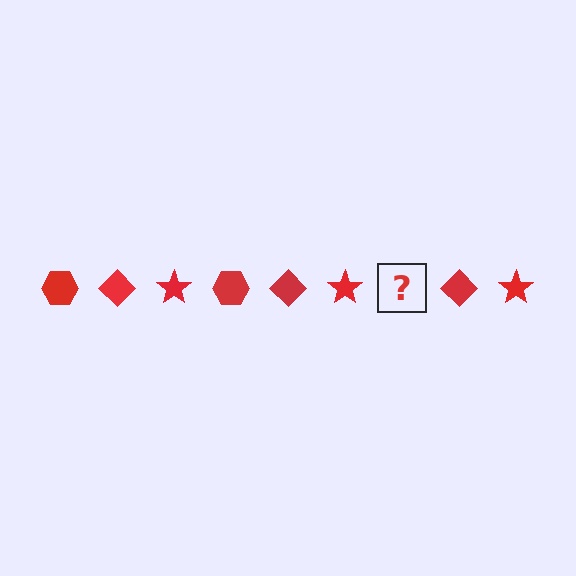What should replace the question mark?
The question mark should be replaced with a red hexagon.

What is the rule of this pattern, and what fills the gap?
The rule is that the pattern cycles through hexagon, diamond, star shapes in red. The gap should be filled with a red hexagon.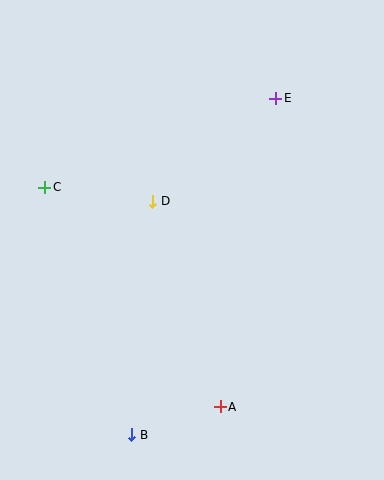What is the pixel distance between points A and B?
The distance between A and B is 93 pixels.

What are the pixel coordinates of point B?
Point B is at (132, 435).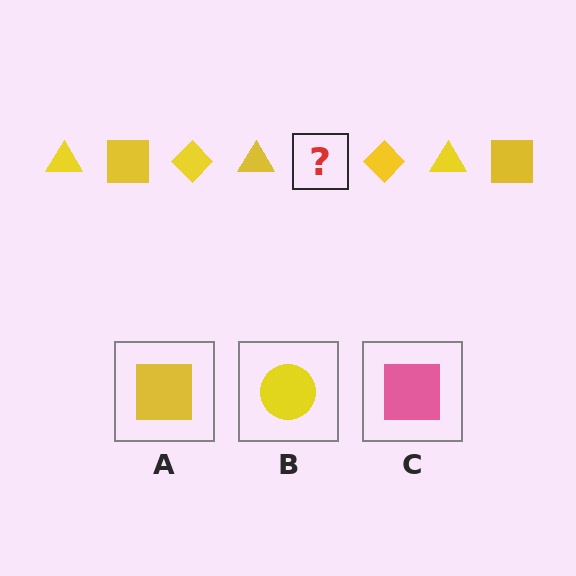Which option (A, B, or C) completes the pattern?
A.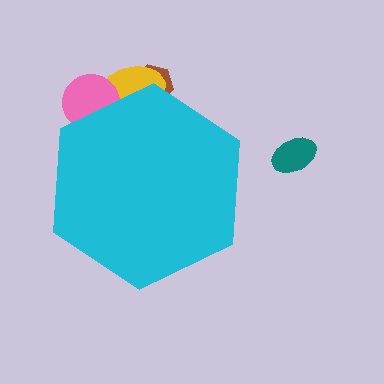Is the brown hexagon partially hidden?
Yes, the brown hexagon is partially hidden behind the cyan hexagon.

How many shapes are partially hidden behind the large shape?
3 shapes are partially hidden.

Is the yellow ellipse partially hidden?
Yes, the yellow ellipse is partially hidden behind the cyan hexagon.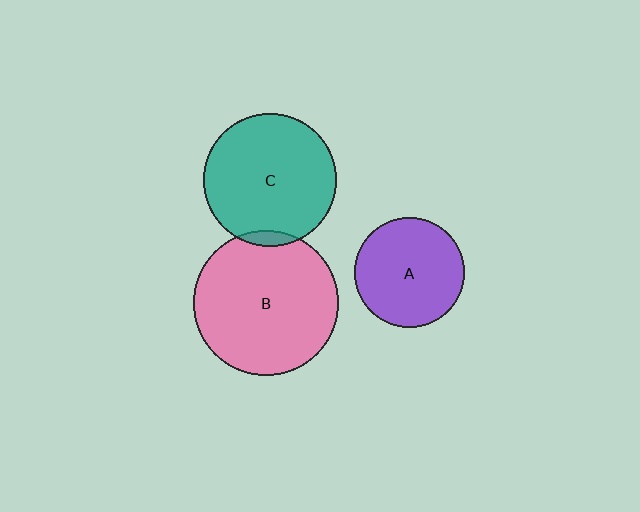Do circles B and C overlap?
Yes.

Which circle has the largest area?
Circle B (pink).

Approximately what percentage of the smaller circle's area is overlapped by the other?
Approximately 5%.